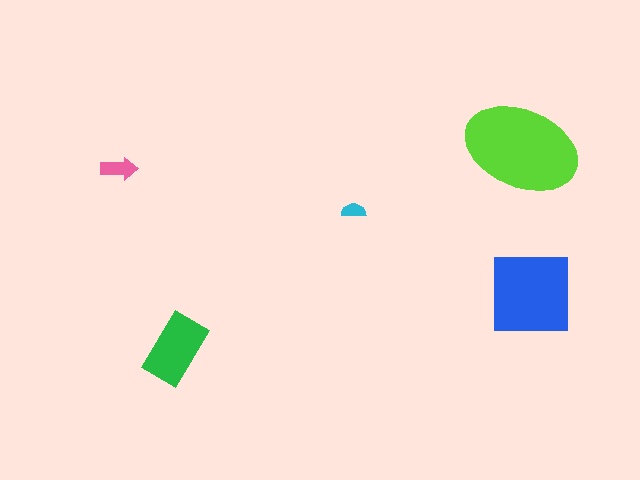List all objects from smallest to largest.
The cyan semicircle, the pink arrow, the green rectangle, the blue square, the lime ellipse.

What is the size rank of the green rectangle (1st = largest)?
3rd.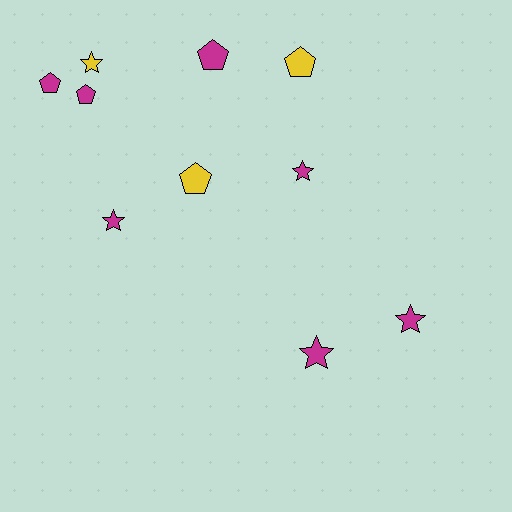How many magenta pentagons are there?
There are 3 magenta pentagons.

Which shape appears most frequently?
Pentagon, with 5 objects.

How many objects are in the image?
There are 10 objects.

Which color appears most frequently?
Magenta, with 7 objects.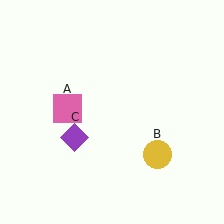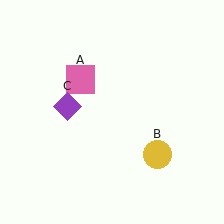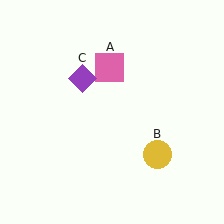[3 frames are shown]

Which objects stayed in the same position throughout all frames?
Yellow circle (object B) remained stationary.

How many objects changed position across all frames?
2 objects changed position: pink square (object A), purple diamond (object C).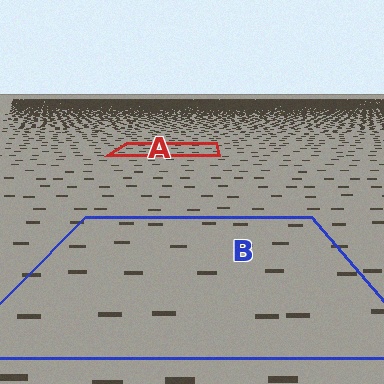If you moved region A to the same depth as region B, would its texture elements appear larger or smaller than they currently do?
They would appear larger. At a closer depth, the same texture elements are projected at a bigger on-screen size.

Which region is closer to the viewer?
Region B is closer. The texture elements there are larger and more spread out.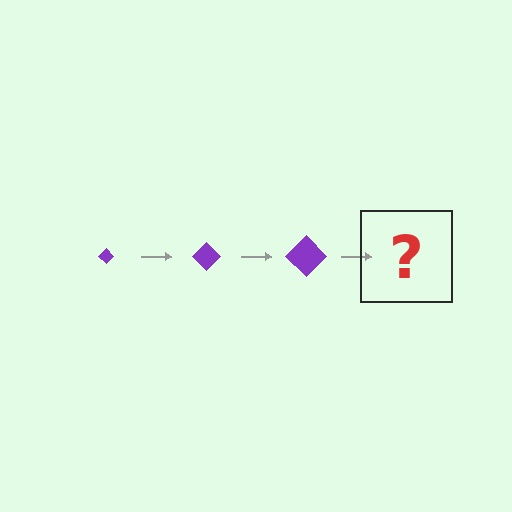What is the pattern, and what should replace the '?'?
The pattern is that the diamond gets progressively larger each step. The '?' should be a purple diamond, larger than the previous one.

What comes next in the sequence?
The next element should be a purple diamond, larger than the previous one.